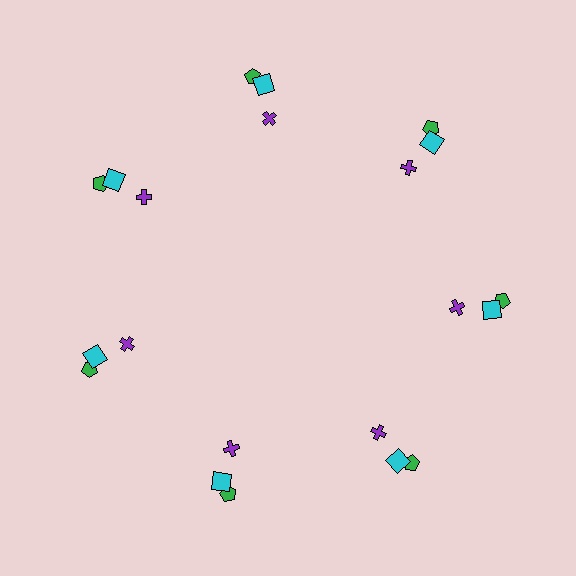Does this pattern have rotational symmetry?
Yes, this pattern has 7-fold rotational symmetry. It looks the same after rotating 51 degrees around the center.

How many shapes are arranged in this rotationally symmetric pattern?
There are 21 shapes, arranged in 7 groups of 3.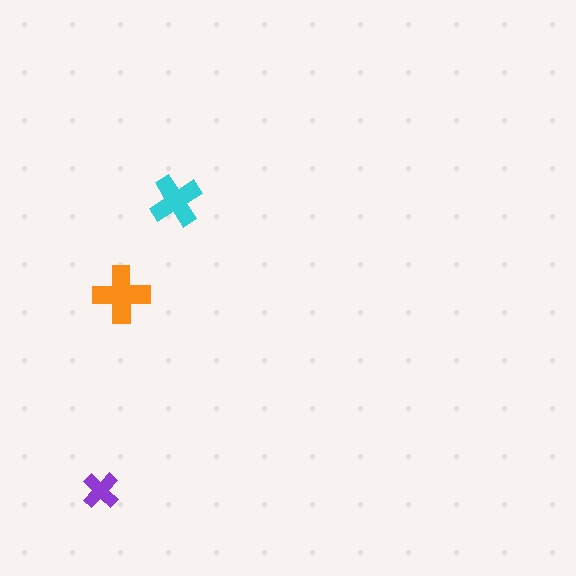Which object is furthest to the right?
The cyan cross is rightmost.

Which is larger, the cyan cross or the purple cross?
The cyan one.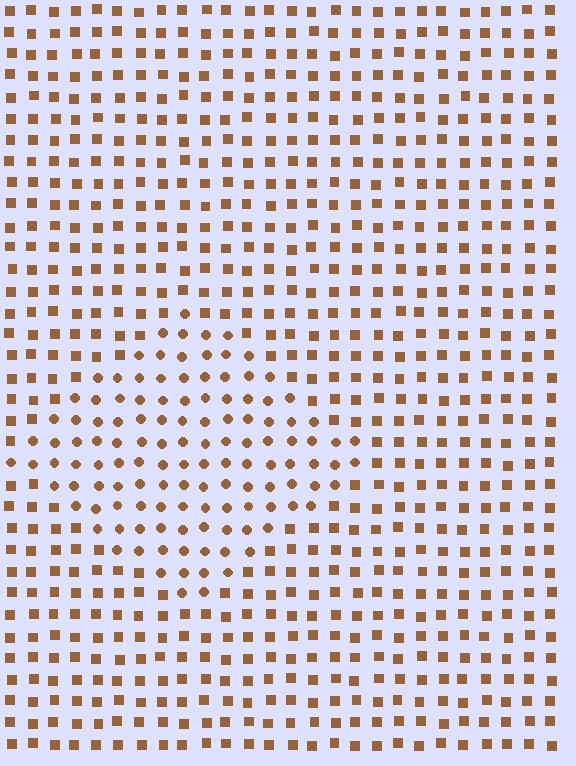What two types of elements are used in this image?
The image uses circles inside the diamond region and squares outside it.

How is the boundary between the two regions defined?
The boundary is defined by a change in element shape: circles inside vs. squares outside. All elements share the same color and spacing.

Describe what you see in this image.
The image is filled with small brown elements arranged in a uniform grid. A diamond-shaped region contains circles, while the surrounding area contains squares. The boundary is defined purely by the change in element shape.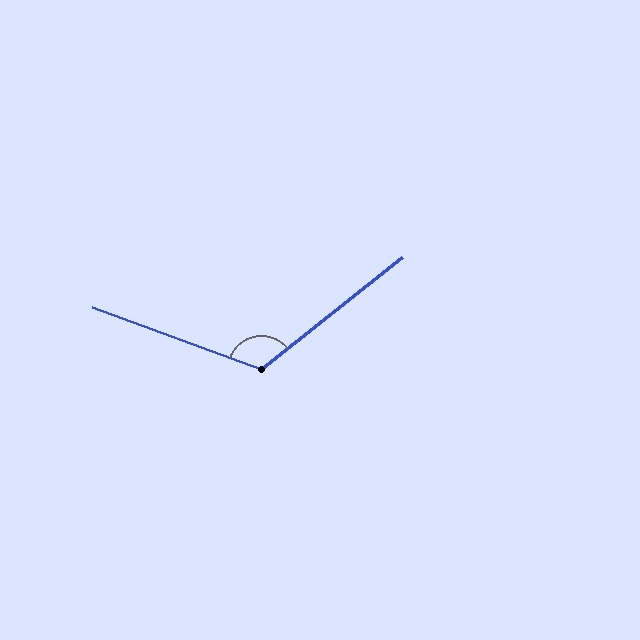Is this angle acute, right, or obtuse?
It is obtuse.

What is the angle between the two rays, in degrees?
Approximately 121 degrees.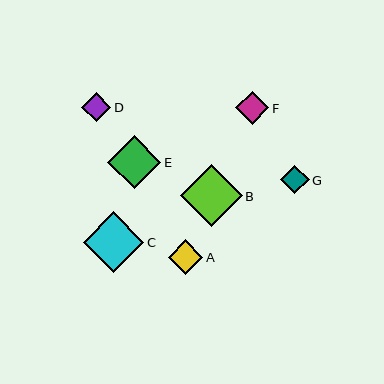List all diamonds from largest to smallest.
From largest to smallest: B, C, E, A, F, D, G.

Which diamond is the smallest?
Diamond G is the smallest with a size of approximately 28 pixels.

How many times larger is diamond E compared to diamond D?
Diamond E is approximately 1.8 times the size of diamond D.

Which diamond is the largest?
Diamond B is the largest with a size of approximately 62 pixels.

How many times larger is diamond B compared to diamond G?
Diamond B is approximately 2.2 times the size of diamond G.